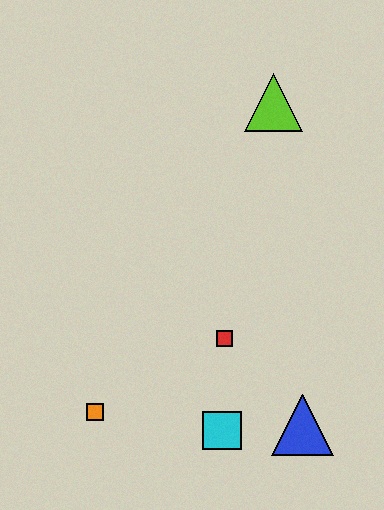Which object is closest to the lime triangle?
The red square is closest to the lime triangle.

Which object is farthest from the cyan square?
The lime triangle is farthest from the cyan square.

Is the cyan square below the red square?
Yes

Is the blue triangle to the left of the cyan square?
No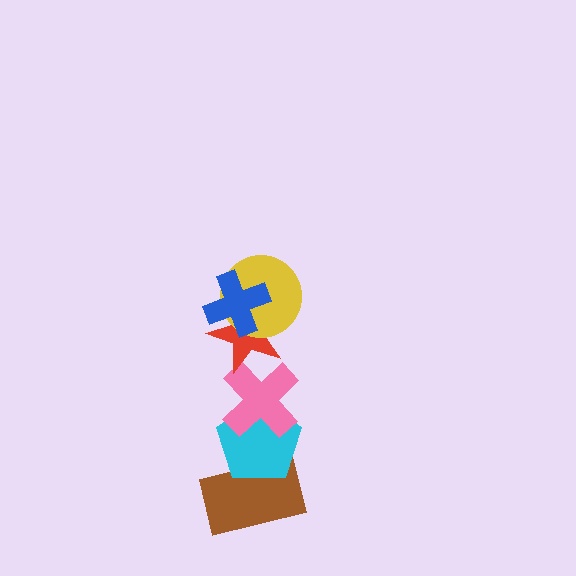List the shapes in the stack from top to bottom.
From top to bottom: the blue cross, the yellow circle, the red star, the pink cross, the cyan pentagon, the brown rectangle.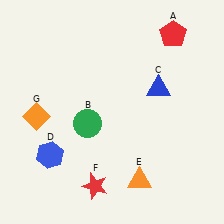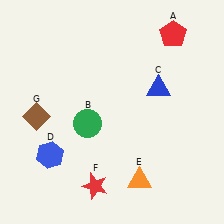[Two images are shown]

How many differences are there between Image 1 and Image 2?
There is 1 difference between the two images.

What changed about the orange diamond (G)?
In Image 1, G is orange. In Image 2, it changed to brown.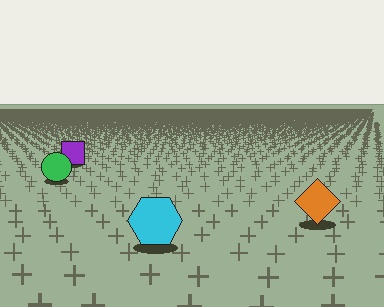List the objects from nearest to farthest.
From nearest to farthest: the cyan hexagon, the orange diamond, the green circle, the purple square.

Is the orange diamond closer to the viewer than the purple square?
Yes. The orange diamond is closer — you can tell from the texture gradient: the ground texture is coarser near it.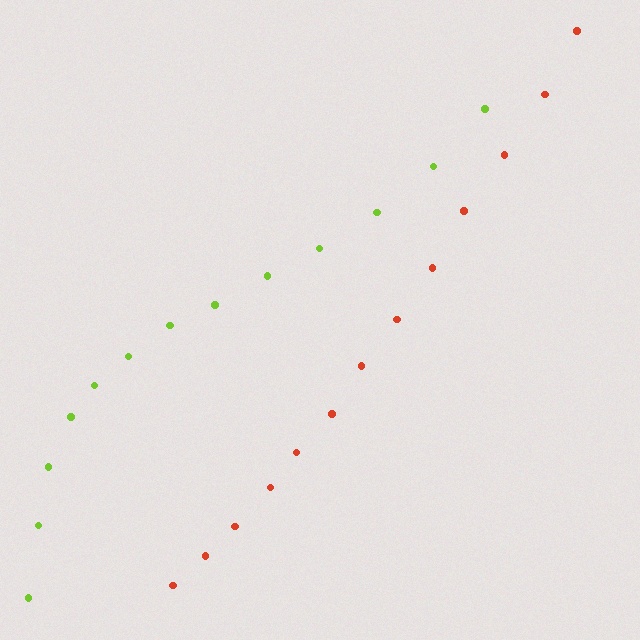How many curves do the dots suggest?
There are 2 distinct paths.